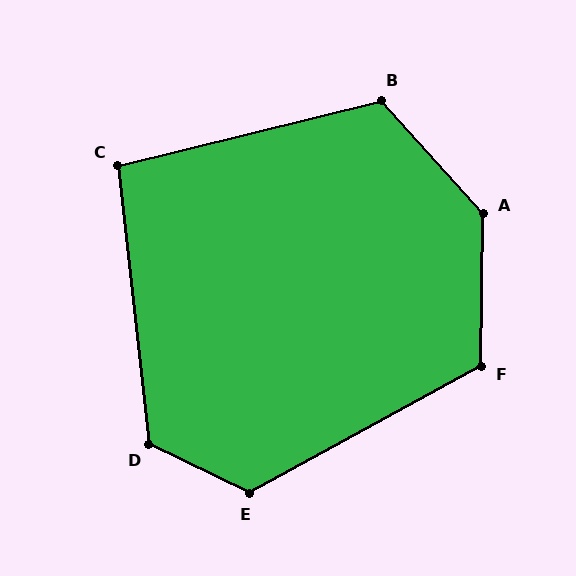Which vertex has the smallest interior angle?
C, at approximately 98 degrees.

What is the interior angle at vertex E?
Approximately 125 degrees (obtuse).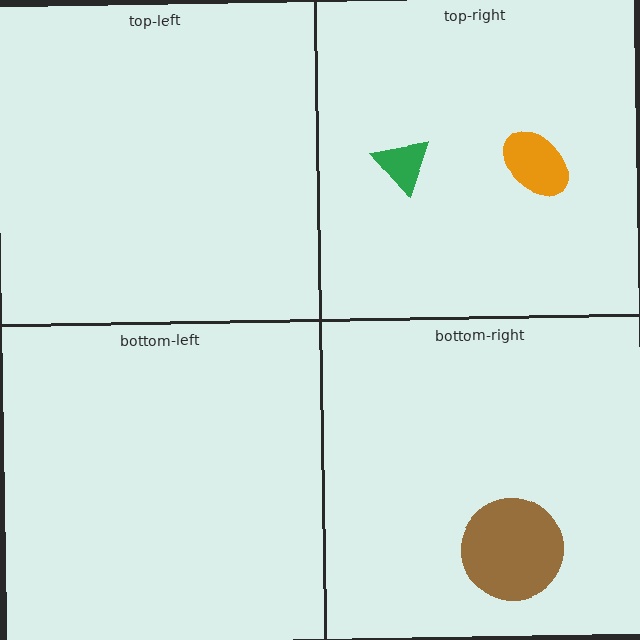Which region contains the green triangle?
The top-right region.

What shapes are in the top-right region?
The orange ellipse, the green triangle.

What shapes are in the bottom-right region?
The brown circle.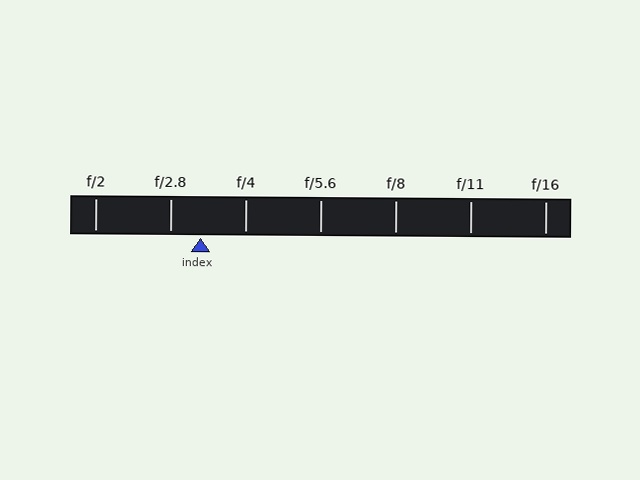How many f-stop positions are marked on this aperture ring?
There are 7 f-stop positions marked.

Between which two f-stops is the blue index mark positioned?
The index mark is between f/2.8 and f/4.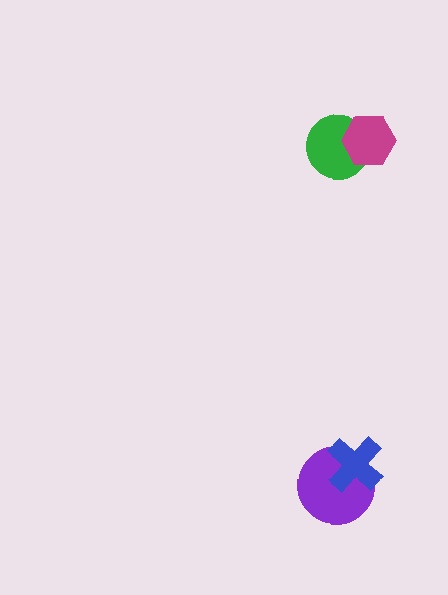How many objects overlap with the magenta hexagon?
1 object overlaps with the magenta hexagon.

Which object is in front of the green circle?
The magenta hexagon is in front of the green circle.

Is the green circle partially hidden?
Yes, it is partially covered by another shape.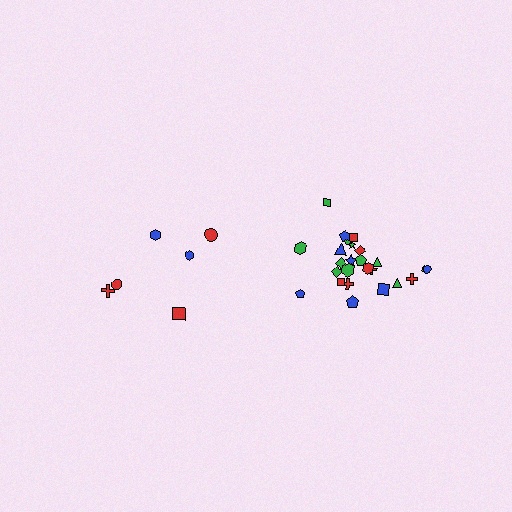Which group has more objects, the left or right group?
The right group.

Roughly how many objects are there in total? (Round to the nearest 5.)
Roughly 30 objects in total.